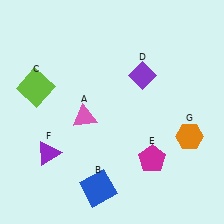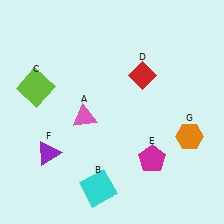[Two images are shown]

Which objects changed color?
B changed from blue to cyan. D changed from purple to red.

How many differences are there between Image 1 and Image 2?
There are 2 differences between the two images.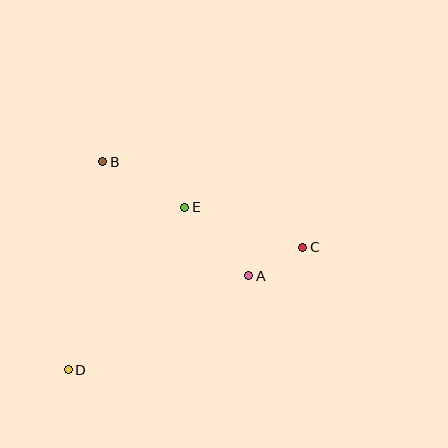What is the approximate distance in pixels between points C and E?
The distance between C and E is approximately 125 pixels.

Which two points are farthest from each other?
Points C and D are farthest from each other.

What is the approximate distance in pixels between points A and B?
The distance between A and B is approximately 185 pixels.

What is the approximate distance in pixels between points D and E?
The distance between D and E is approximately 200 pixels.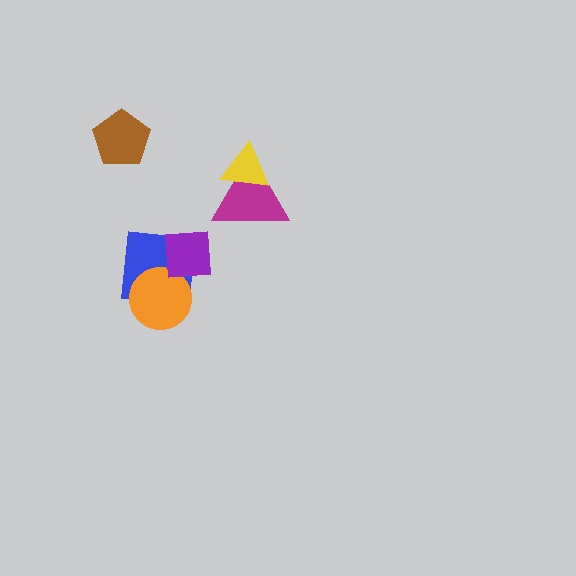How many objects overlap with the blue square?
2 objects overlap with the blue square.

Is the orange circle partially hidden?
Yes, it is partially covered by another shape.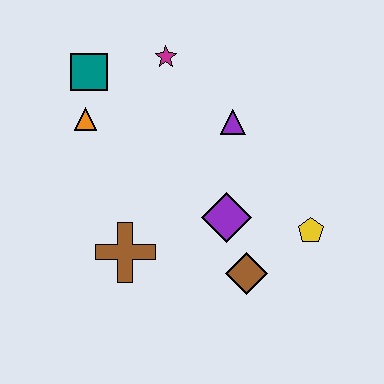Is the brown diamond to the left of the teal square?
No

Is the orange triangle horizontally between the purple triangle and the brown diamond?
No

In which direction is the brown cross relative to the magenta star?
The brown cross is below the magenta star.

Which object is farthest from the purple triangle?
The brown cross is farthest from the purple triangle.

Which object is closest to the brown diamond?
The purple diamond is closest to the brown diamond.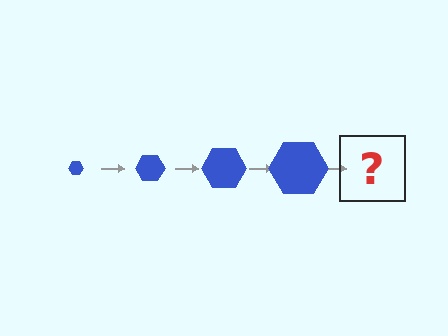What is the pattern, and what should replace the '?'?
The pattern is that the hexagon gets progressively larger each step. The '?' should be a blue hexagon, larger than the previous one.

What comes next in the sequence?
The next element should be a blue hexagon, larger than the previous one.